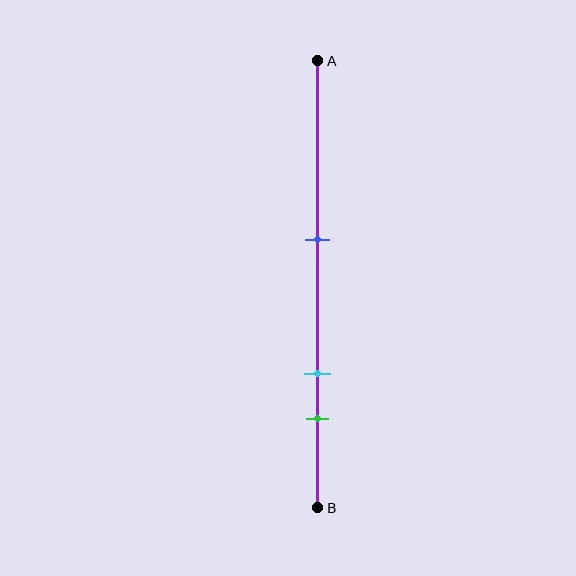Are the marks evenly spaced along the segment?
No, the marks are not evenly spaced.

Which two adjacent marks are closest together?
The cyan and green marks are the closest adjacent pair.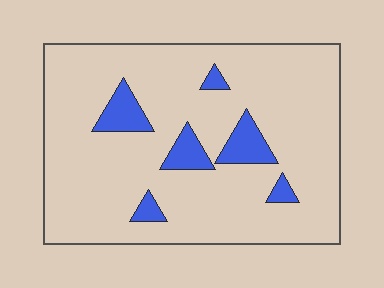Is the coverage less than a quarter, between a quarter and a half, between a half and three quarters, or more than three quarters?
Less than a quarter.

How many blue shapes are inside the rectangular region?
6.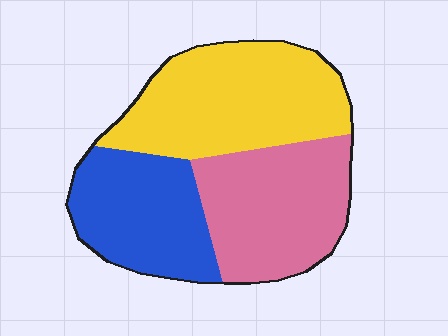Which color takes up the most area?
Yellow, at roughly 40%.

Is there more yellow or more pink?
Yellow.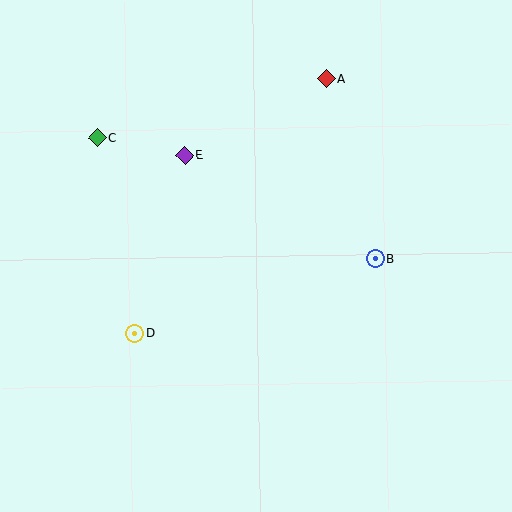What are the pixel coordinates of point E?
Point E is at (185, 155).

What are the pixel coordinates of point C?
Point C is at (98, 138).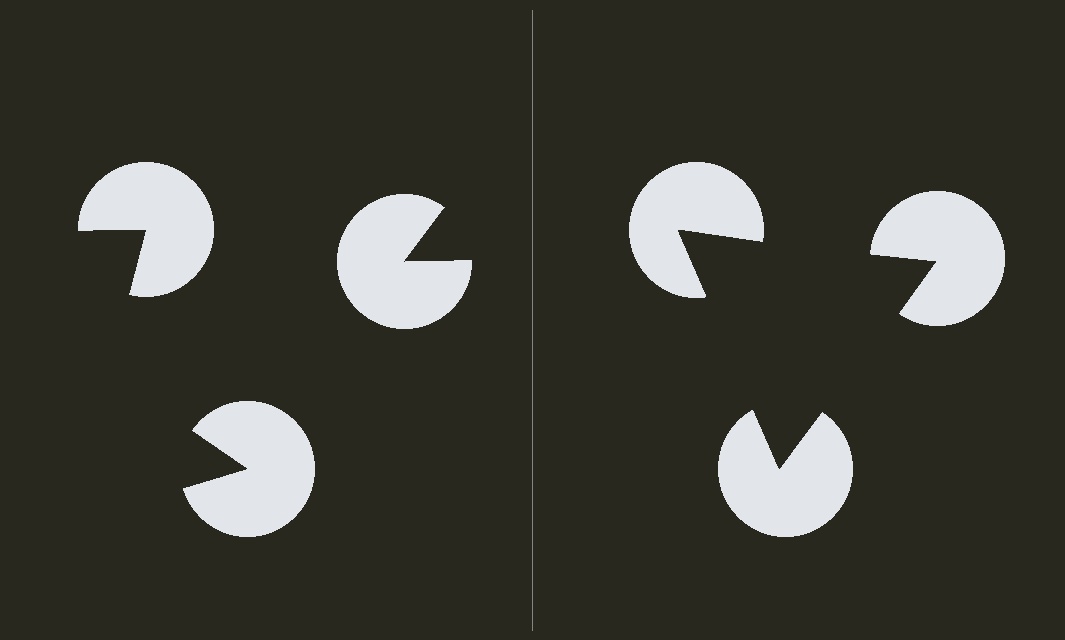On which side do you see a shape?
An illusory triangle appears on the right side. On the left side the wedge cuts are rotated, so no coherent shape forms.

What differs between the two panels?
The pac-man discs are positioned identically on both sides; only the wedge orientations differ. On the right they align to a triangle; on the left they are misaligned.